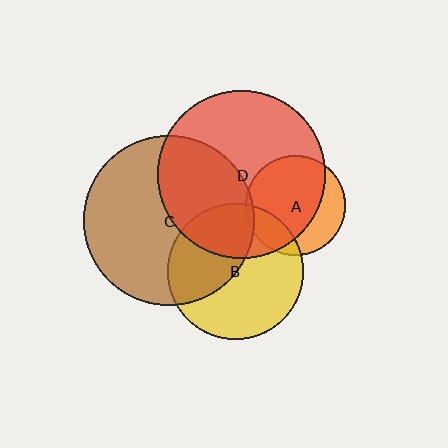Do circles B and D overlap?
Yes.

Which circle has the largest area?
Circle C (brown).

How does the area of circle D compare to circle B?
Approximately 1.5 times.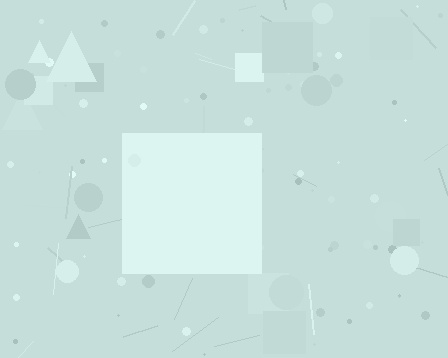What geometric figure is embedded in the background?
A square is embedded in the background.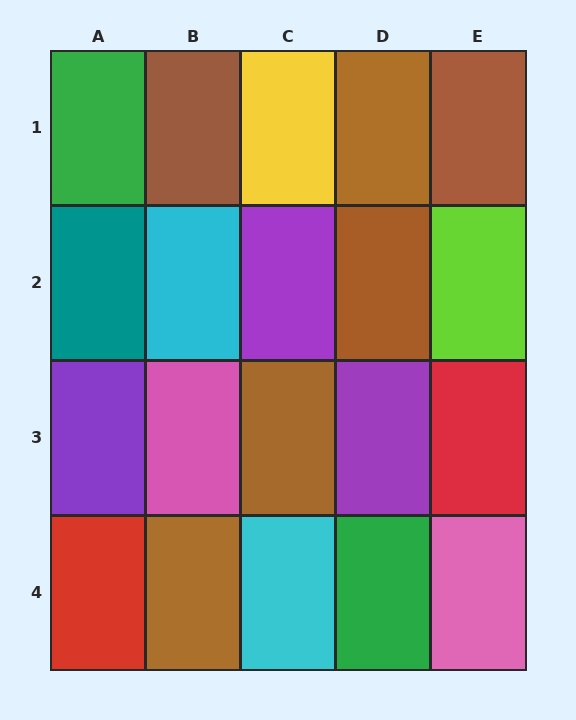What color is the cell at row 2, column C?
Purple.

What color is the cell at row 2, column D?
Brown.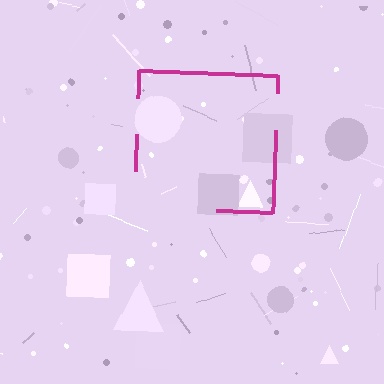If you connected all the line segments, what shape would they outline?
They would outline a square.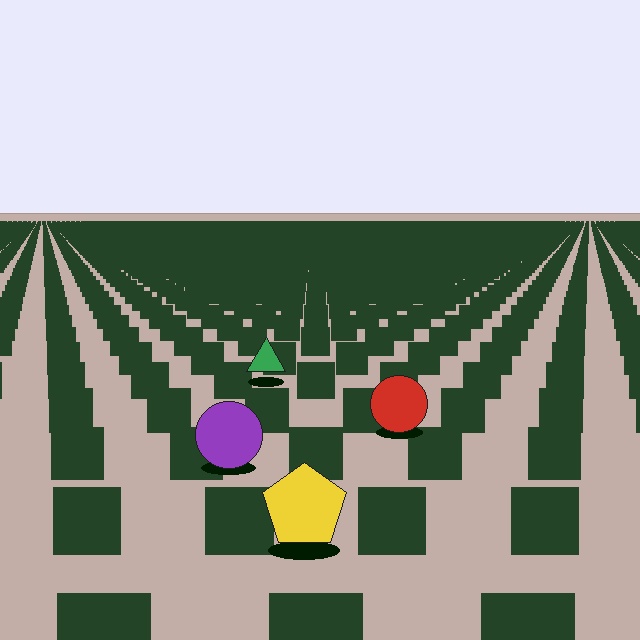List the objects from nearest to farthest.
From nearest to farthest: the yellow pentagon, the purple circle, the red circle, the green triangle.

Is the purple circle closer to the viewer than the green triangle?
Yes. The purple circle is closer — you can tell from the texture gradient: the ground texture is coarser near it.